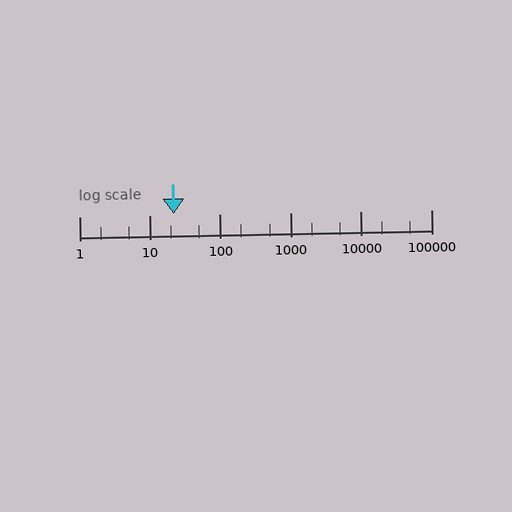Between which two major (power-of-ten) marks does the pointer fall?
The pointer is between 10 and 100.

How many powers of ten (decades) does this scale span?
The scale spans 5 decades, from 1 to 100000.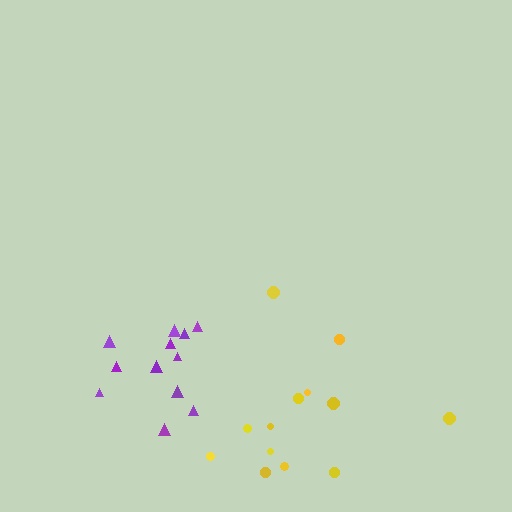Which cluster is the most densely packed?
Purple.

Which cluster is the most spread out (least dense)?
Yellow.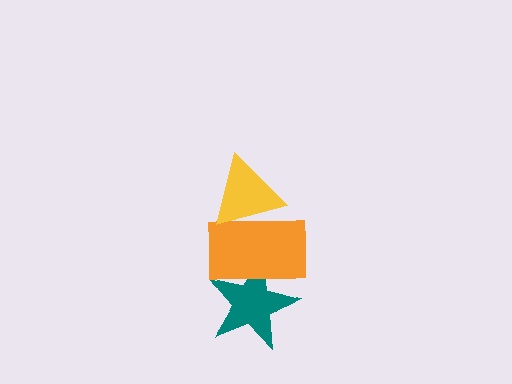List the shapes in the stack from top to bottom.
From top to bottom: the yellow triangle, the orange rectangle, the teal star.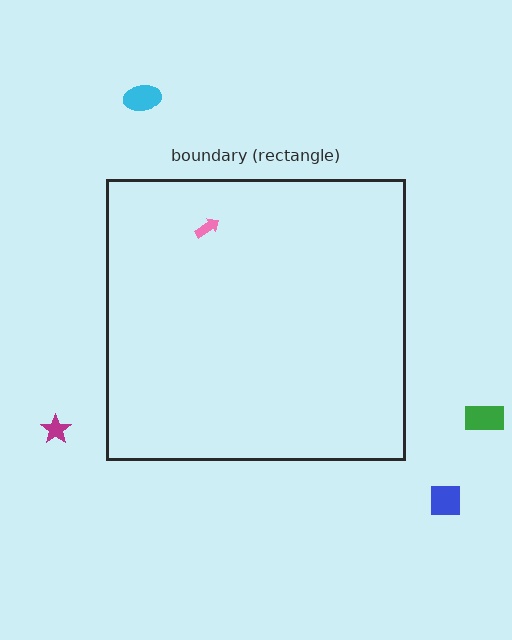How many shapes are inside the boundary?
1 inside, 4 outside.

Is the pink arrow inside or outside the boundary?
Inside.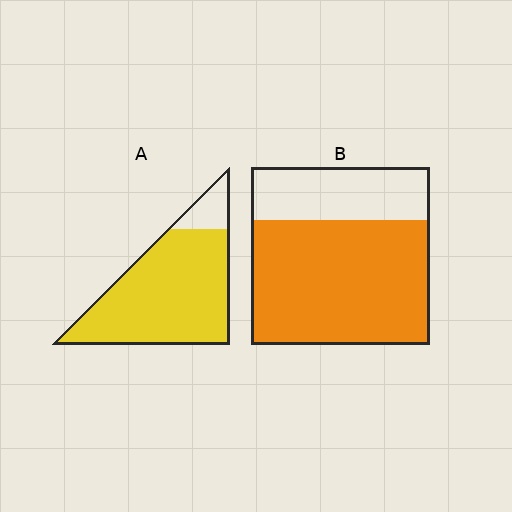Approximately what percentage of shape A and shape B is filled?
A is approximately 90% and B is approximately 70%.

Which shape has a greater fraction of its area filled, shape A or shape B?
Shape A.